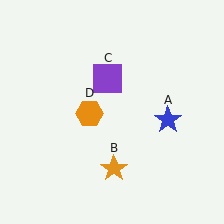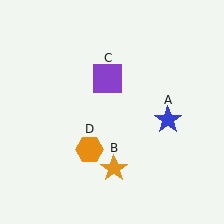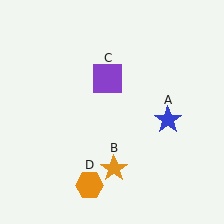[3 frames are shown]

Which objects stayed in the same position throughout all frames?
Blue star (object A) and orange star (object B) and purple square (object C) remained stationary.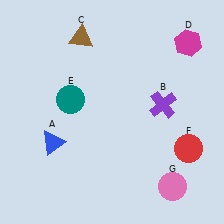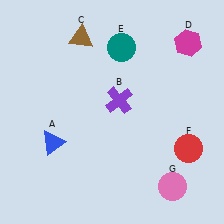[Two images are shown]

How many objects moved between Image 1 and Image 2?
2 objects moved between the two images.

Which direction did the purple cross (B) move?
The purple cross (B) moved left.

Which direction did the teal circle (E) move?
The teal circle (E) moved up.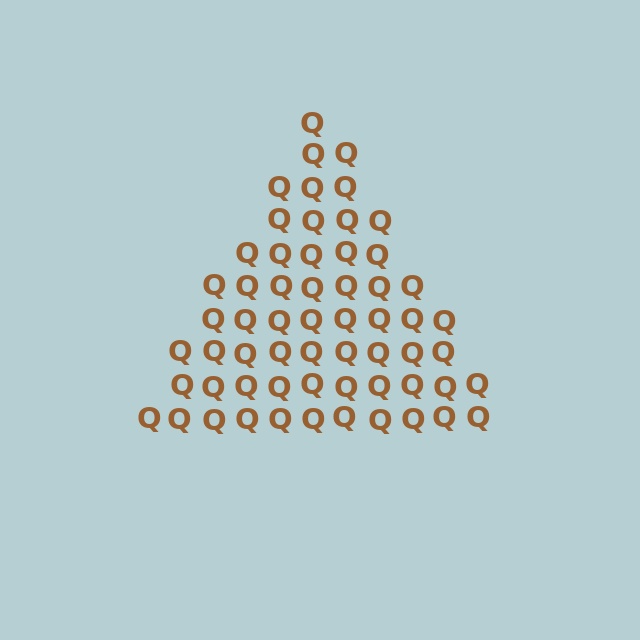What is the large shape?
The large shape is a triangle.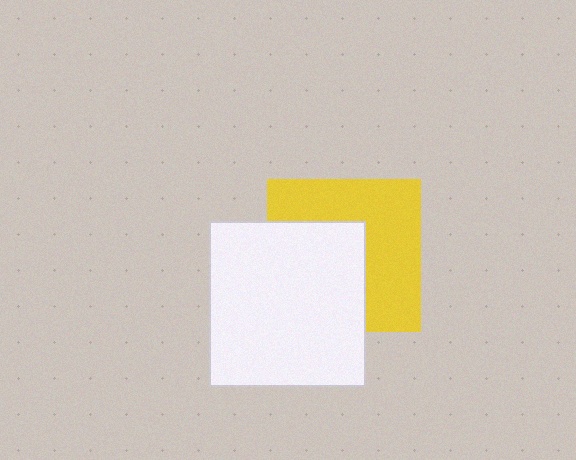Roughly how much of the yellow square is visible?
About half of it is visible (roughly 54%).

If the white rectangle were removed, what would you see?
You would see the complete yellow square.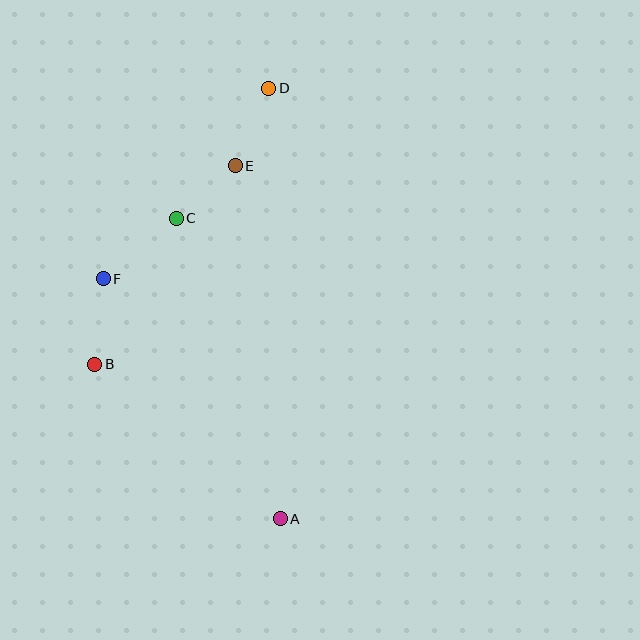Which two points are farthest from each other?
Points A and D are farthest from each other.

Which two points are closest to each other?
Points C and E are closest to each other.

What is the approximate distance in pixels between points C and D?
The distance between C and D is approximately 160 pixels.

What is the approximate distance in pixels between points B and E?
The distance between B and E is approximately 243 pixels.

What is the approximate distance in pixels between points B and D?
The distance between B and D is approximately 326 pixels.